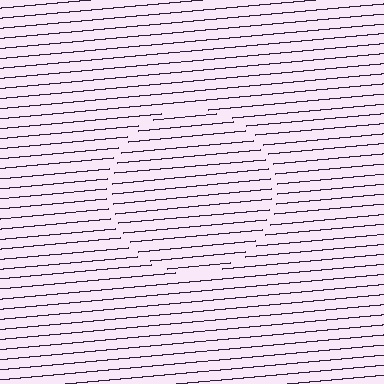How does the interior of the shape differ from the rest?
The interior of the shape contains the same grating, shifted by half a period — the contour is defined by the phase discontinuity where line-ends from the inner and outer gratings abut.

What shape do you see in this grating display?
An illusory circle. The interior of the shape contains the same grating, shifted by half a period — the contour is defined by the phase discontinuity where line-ends from the inner and outer gratings abut.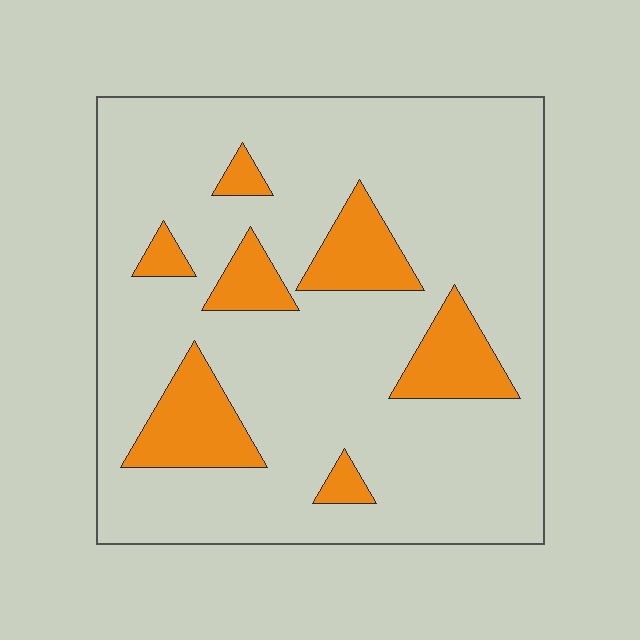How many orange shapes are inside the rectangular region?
7.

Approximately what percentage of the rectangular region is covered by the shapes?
Approximately 15%.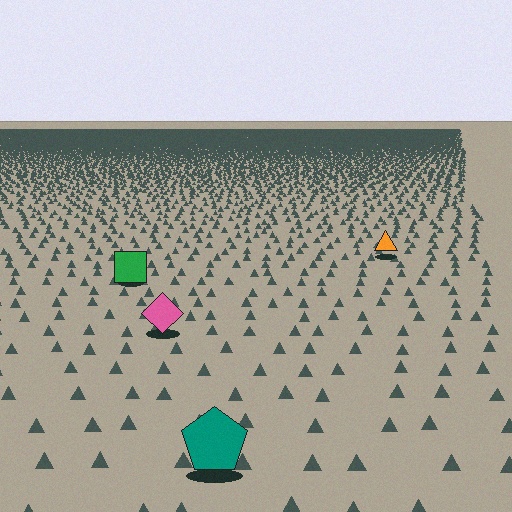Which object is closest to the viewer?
The teal pentagon is closest. The texture marks near it are larger and more spread out.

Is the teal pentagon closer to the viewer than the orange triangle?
Yes. The teal pentagon is closer — you can tell from the texture gradient: the ground texture is coarser near it.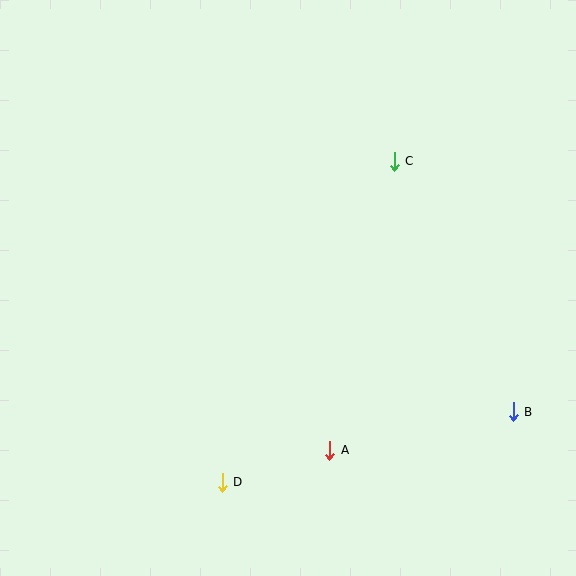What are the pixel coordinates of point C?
Point C is at (394, 161).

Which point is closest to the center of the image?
Point C at (394, 161) is closest to the center.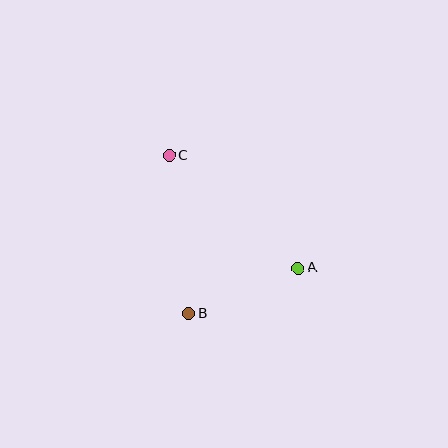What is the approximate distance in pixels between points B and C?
The distance between B and C is approximately 159 pixels.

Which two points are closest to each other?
Points A and B are closest to each other.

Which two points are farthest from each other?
Points A and C are farthest from each other.